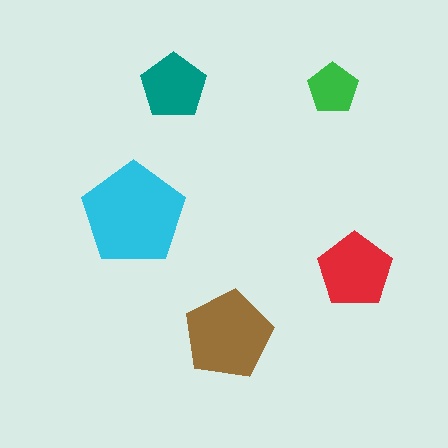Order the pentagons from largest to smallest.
the cyan one, the brown one, the red one, the teal one, the green one.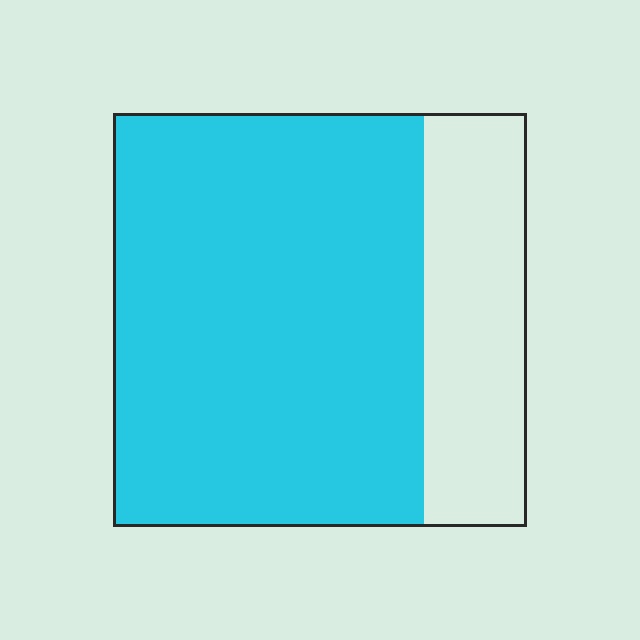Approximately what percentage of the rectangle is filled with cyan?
Approximately 75%.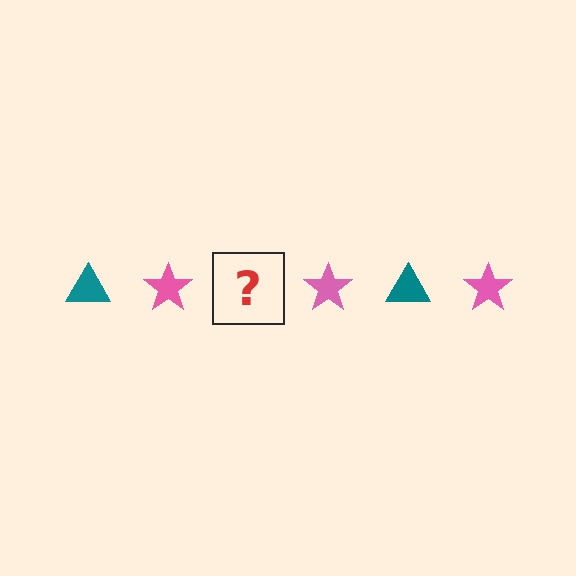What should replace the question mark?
The question mark should be replaced with a teal triangle.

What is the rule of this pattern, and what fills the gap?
The rule is that the pattern alternates between teal triangle and pink star. The gap should be filled with a teal triangle.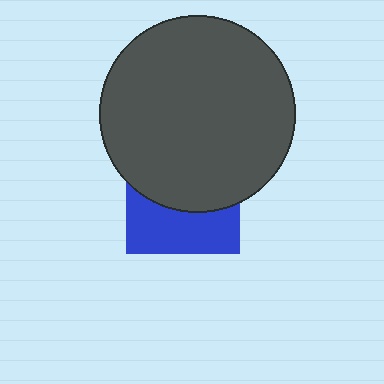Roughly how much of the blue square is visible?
A small part of it is visible (roughly 42%).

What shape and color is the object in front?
The object in front is a dark gray circle.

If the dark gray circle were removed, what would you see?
You would see the complete blue square.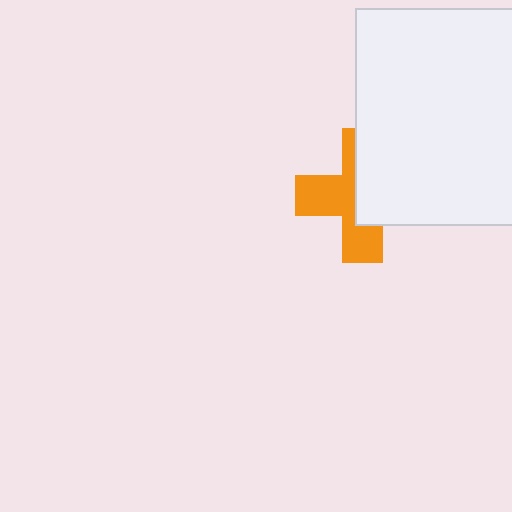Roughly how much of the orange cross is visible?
About half of it is visible (roughly 51%).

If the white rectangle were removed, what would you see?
You would see the complete orange cross.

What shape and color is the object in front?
The object in front is a white rectangle.